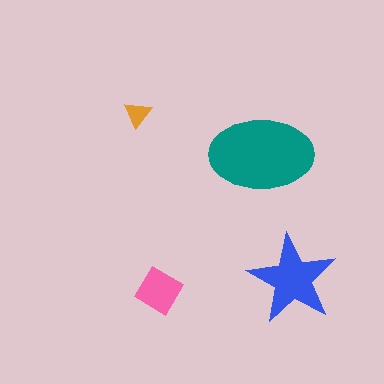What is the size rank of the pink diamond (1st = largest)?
3rd.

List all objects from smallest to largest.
The orange triangle, the pink diamond, the blue star, the teal ellipse.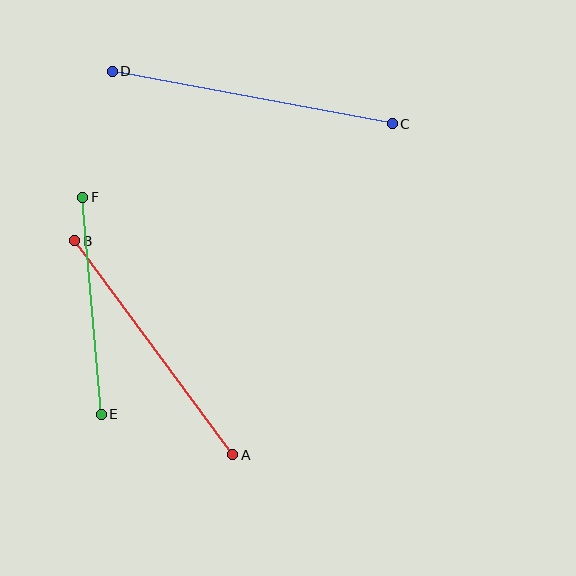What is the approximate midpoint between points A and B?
The midpoint is at approximately (154, 348) pixels.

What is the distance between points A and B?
The distance is approximately 266 pixels.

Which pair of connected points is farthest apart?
Points C and D are farthest apart.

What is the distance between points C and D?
The distance is approximately 285 pixels.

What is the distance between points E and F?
The distance is approximately 218 pixels.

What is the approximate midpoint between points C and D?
The midpoint is at approximately (252, 97) pixels.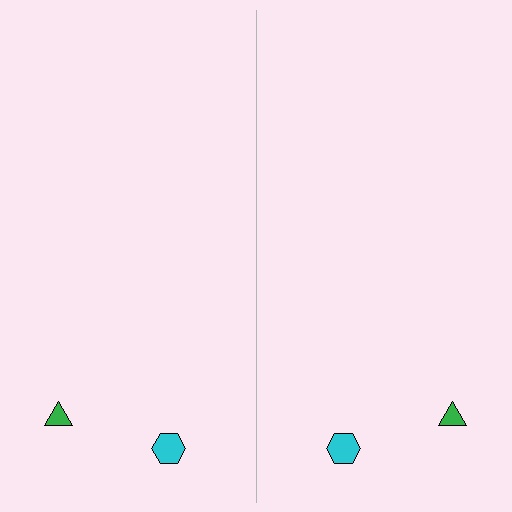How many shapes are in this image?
There are 4 shapes in this image.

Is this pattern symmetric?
Yes, this pattern has bilateral (reflection) symmetry.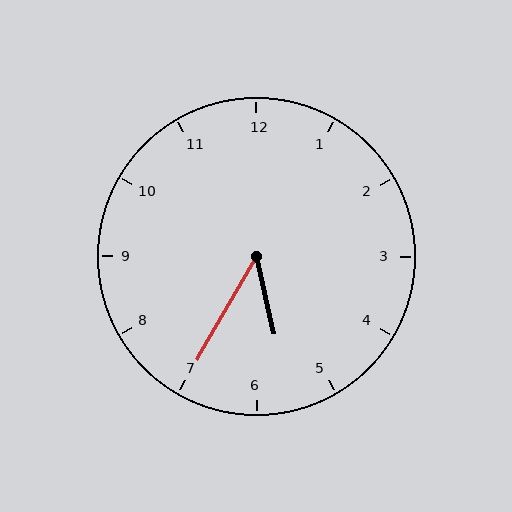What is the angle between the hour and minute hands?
Approximately 42 degrees.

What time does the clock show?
5:35.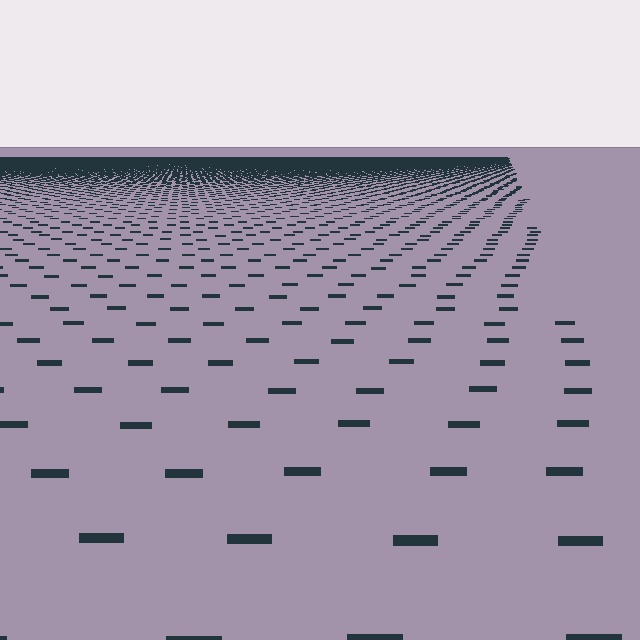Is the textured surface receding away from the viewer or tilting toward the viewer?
The surface is receding away from the viewer. Texture elements get smaller and denser toward the top.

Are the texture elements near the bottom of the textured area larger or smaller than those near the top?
Larger. Near the bottom, elements are closer to the viewer and appear at a bigger on-screen size.